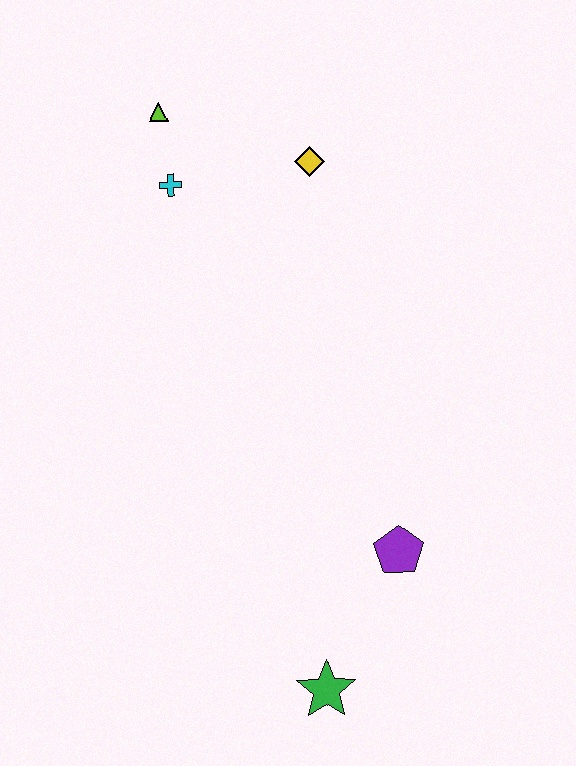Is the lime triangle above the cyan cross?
Yes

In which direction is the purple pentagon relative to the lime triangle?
The purple pentagon is below the lime triangle.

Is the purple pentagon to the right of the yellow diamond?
Yes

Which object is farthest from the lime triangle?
The green star is farthest from the lime triangle.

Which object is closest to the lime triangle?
The cyan cross is closest to the lime triangle.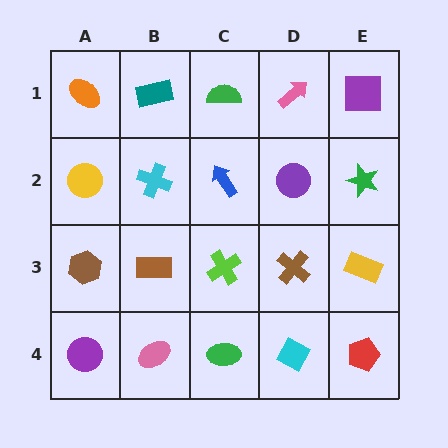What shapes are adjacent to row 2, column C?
A green semicircle (row 1, column C), a lime cross (row 3, column C), a cyan cross (row 2, column B), a purple circle (row 2, column D).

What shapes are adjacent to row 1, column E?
A green star (row 2, column E), a pink arrow (row 1, column D).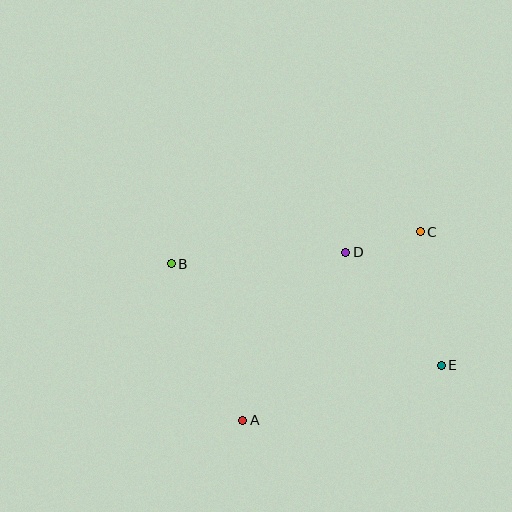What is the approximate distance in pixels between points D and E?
The distance between D and E is approximately 148 pixels.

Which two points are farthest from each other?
Points B and E are farthest from each other.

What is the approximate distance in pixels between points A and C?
The distance between A and C is approximately 259 pixels.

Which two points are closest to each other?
Points C and D are closest to each other.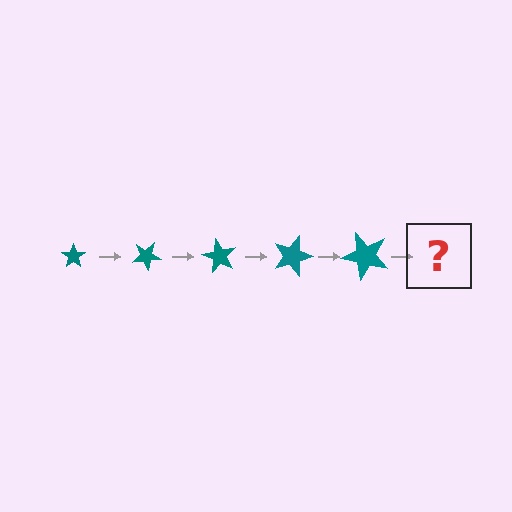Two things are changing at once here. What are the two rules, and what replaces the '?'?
The two rules are that the star grows larger each step and it rotates 30 degrees each step. The '?' should be a star, larger than the previous one and rotated 150 degrees from the start.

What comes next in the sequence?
The next element should be a star, larger than the previous one and rotated 150 degrees from the start.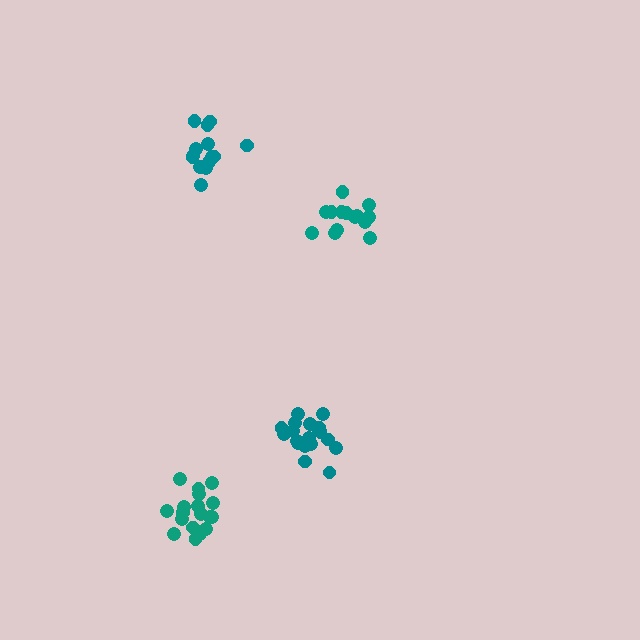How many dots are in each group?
Group 1: 19 dots, Group 2: 14 dots, Group 3: 14 dots, Group 4: 19 dots (66 total).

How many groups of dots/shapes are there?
There are 4 groups.